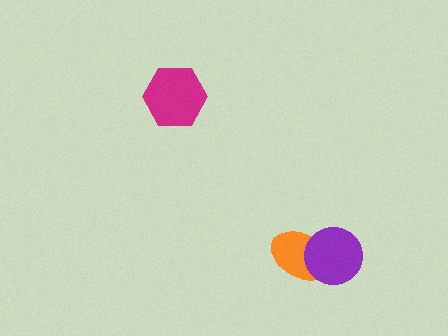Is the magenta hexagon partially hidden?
No, no other shape covers it.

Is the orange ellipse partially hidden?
Yes, it is partially covered by another shape.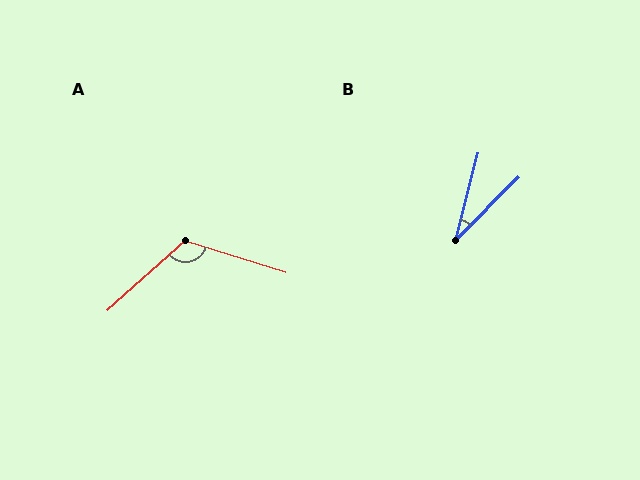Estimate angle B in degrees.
Approximately 31 degrees.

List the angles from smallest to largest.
B (31°), A (121°).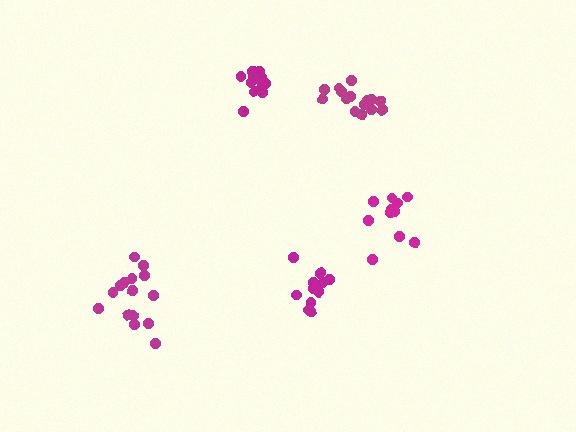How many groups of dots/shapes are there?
There are 5 groups.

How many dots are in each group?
Group 1: 11 dots, Group 2: 15 dots, Group 3: 15 dots, Group 4: 13 dots, Group 5: 11 dots (65 total).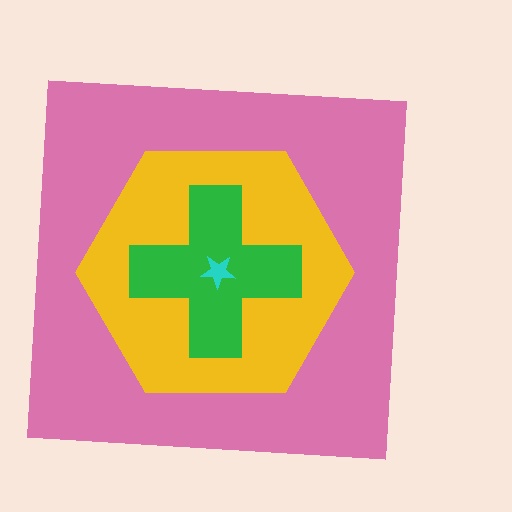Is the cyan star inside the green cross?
Yes.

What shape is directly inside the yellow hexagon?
The green cross.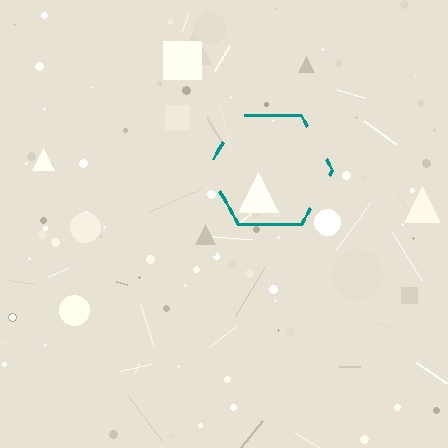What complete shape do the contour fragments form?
The contour fragments form a hexagon.